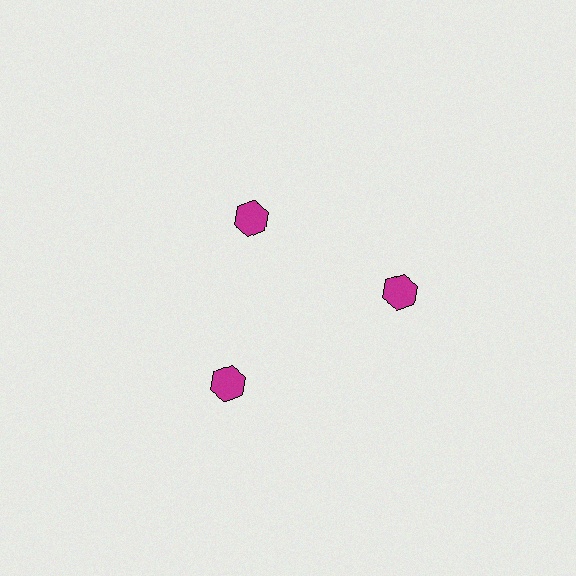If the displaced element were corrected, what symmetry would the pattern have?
It would have 3-fold rotational symmetry — the pattern would map onto itself every 120 degrees.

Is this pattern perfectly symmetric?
No. The 3 magenta hexagons are arranged in a ring, but one element near the 11 o'clock position is pulled inward toward the center, breaking the 3-fold rotational symmetry.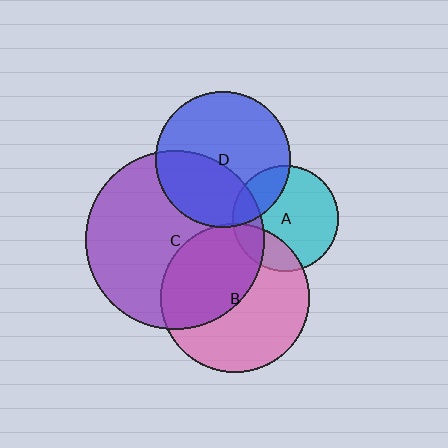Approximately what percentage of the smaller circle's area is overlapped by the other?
Approximately 20%.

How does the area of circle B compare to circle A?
Approximately 2.0 times.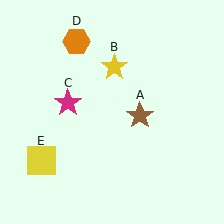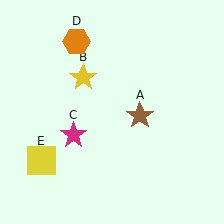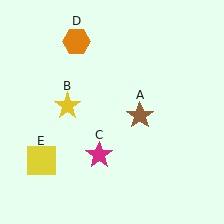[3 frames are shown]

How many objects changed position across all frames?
2 objects changed position: yellow star (object B), magenta star (object C).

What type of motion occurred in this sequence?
The yellow star (object B), magenta star (object C) rotated counterclockwise around the center of the scene.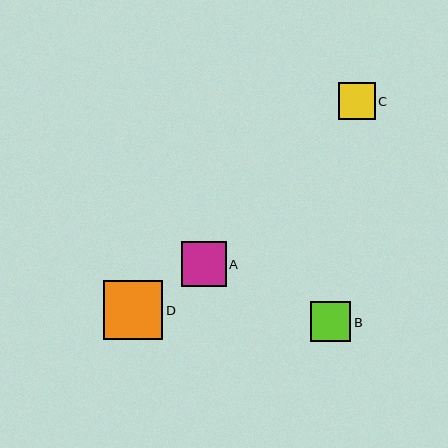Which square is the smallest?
Square C is the smallest with a size of approximately 37 pixels.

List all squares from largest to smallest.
From largest to smallest: D, A, B, C.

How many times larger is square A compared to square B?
Square A is approximately 1.1 times the size of square B.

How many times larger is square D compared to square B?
Square D is approximately 1.5 times the size of square B.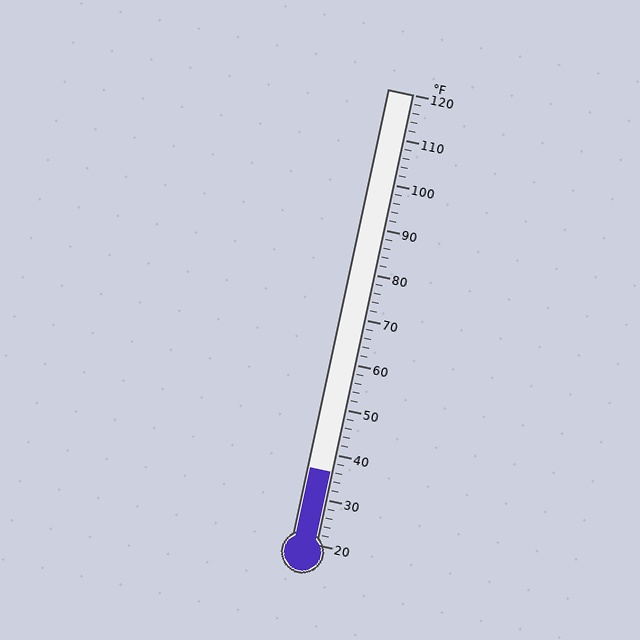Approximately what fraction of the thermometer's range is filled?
The thermometer is filled to approximately 15% of its range.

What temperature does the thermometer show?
The thermometer shows approximately 36°F.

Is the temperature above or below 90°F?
The temperature is below 90°F.